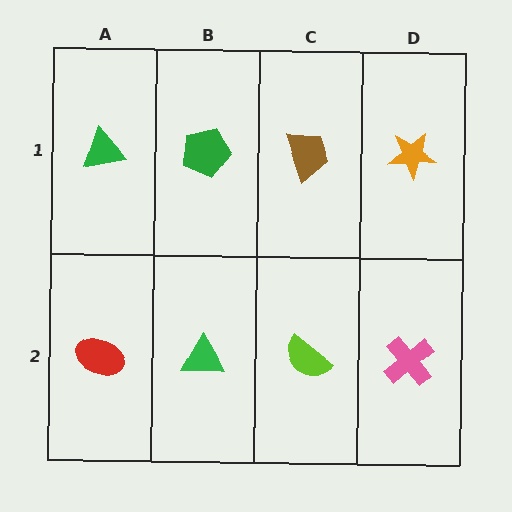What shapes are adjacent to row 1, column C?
A lime semicircle (row 2, column C), a green pentagon (row 1, column B), an orange star (row 1, column D).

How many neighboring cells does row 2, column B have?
3.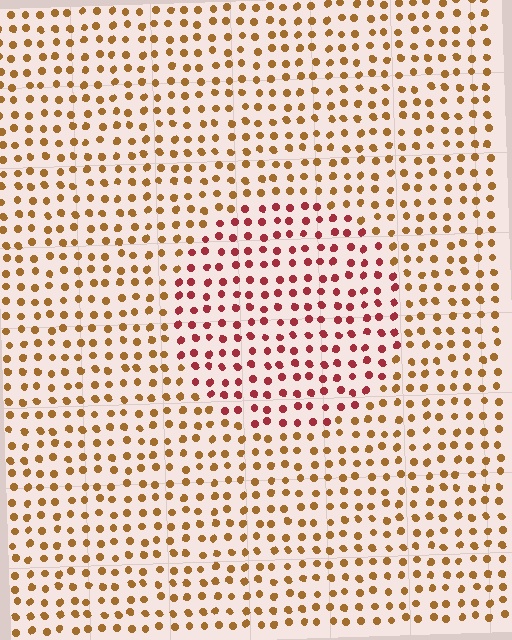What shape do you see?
I see a circle.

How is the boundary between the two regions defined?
The boundary is defined purely by a slight shift in hue (about 41 degrees). Spacing, size, and orientation are identical on both sides.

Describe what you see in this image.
The image is filled with small brown elements in a uniform arrangement. A circle-shaped region is visible where the elements are tinted to a slightly different hue, forming a subtle color boundary.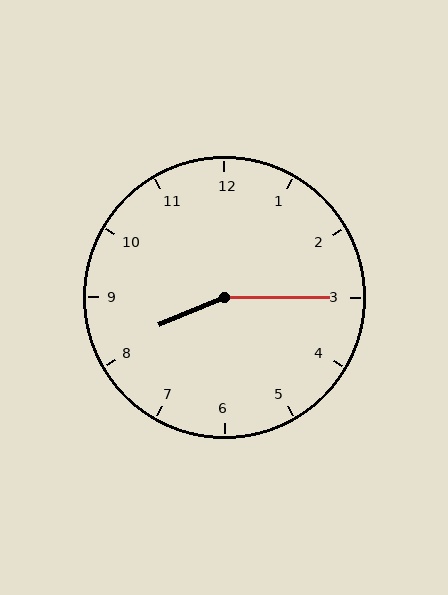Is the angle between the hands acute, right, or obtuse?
It is obtuse.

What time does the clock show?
8:15.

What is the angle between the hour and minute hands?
Approximately 158 degrees.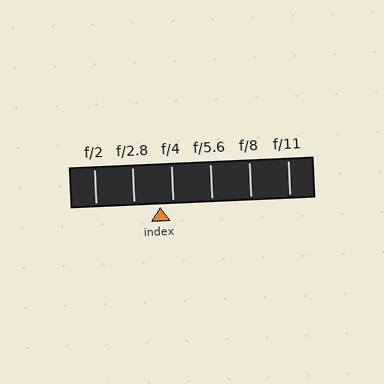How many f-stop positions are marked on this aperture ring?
There are 6 f-stop positions marked.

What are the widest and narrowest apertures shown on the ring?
The widest aperture shown is f/2 and the narrowest is f/11.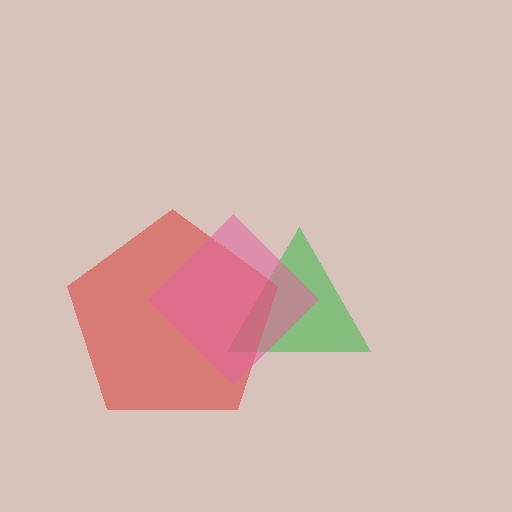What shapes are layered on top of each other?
The layered shapes are: a green triangle, a red pentagon, a pink diamond.